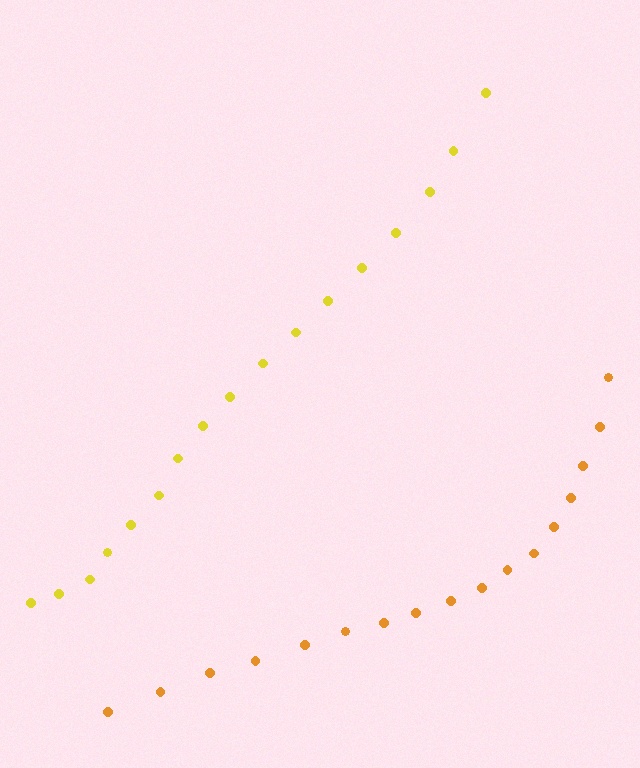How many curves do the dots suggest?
There are 2 distinct paths.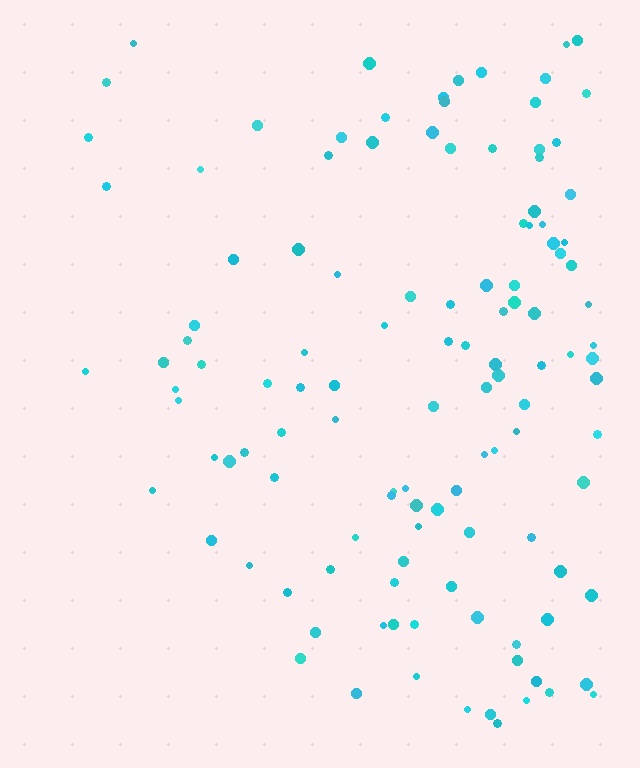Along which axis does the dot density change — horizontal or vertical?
Horizontal.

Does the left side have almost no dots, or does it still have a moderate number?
Still a moderate number, just noticeably fewer than the right.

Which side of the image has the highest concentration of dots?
The right.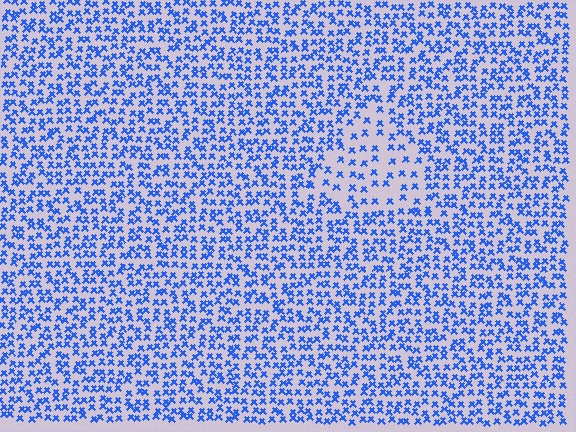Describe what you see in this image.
The image contains small blue elements arranged at two different densities. A triangle-shaped region is visible where the elements are less densely packed than the surrounding area.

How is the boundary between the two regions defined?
The boundary is defined by a change in element density (approximately 2.0x ratio). All elements are the same color, size, and shape.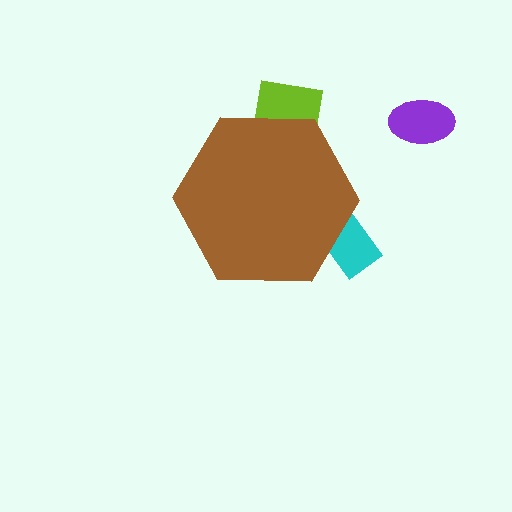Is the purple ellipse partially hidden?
No, the purple ellipse is fully visible.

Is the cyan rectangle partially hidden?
Yes, the cyan rectangle is partially hidden behind the brown hexagon.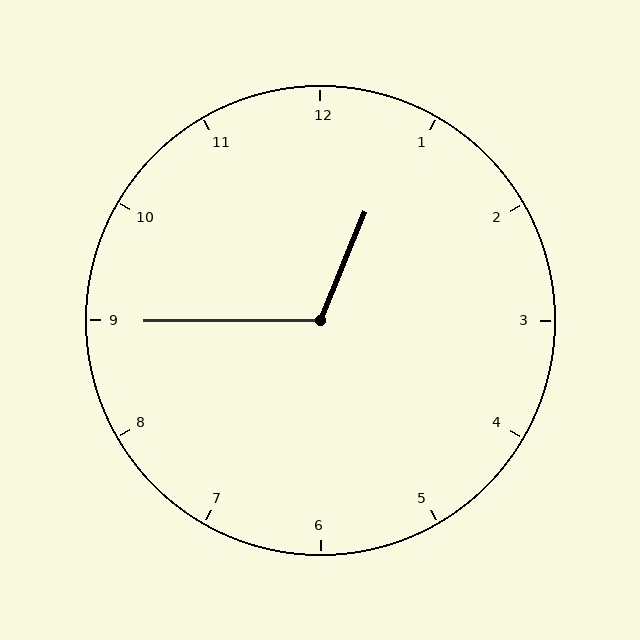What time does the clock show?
12:45.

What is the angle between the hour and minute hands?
Approximately 112 degrees.